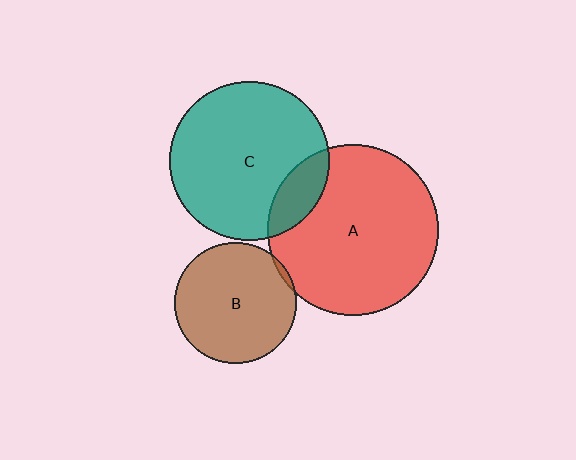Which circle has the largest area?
Circle A (red).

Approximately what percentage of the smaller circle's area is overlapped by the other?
Approximately 15%.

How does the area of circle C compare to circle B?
Approximately 1.7 times.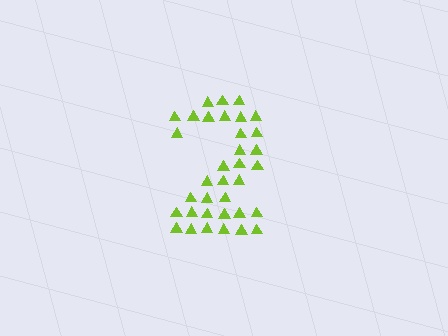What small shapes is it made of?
It is made of small triangles.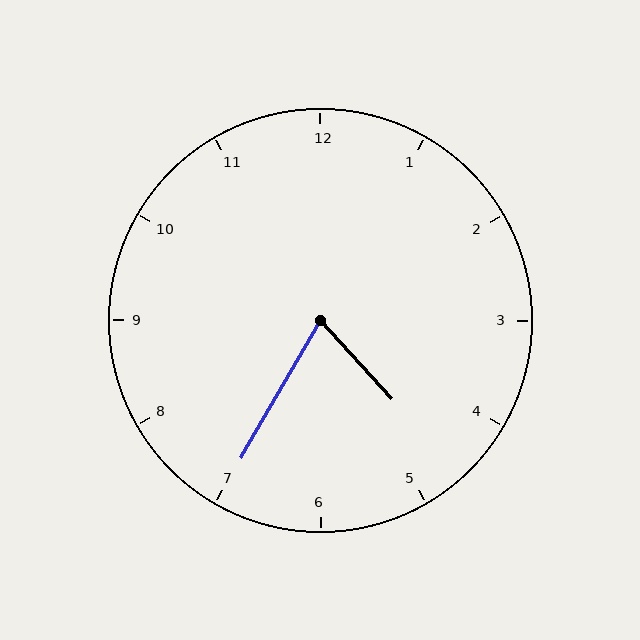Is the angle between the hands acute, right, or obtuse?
It is acute.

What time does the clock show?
4:35.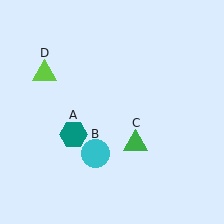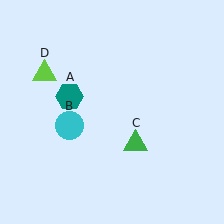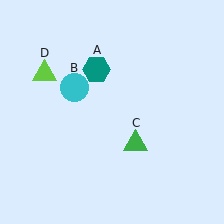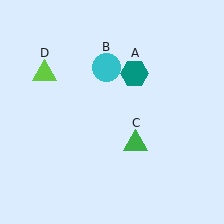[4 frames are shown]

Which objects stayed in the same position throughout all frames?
Green triangle (object C) and lime triangle (object D) remained stationary.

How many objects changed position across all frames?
2 objects changed position: teal hexagon (object A), cyan circle (object B).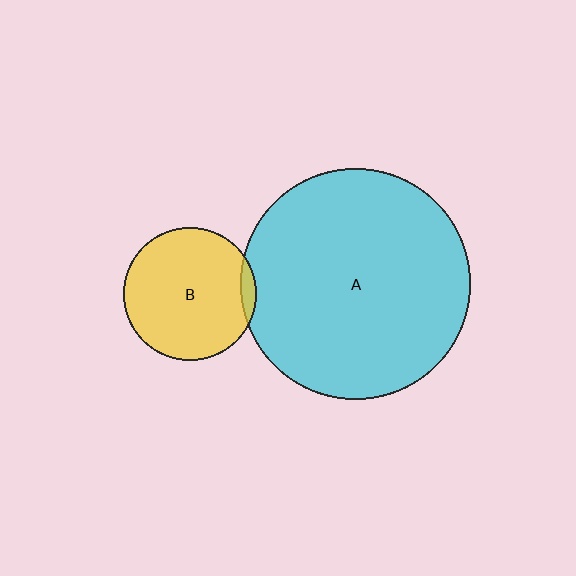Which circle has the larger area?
Circle A (cyan).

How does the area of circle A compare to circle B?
Approximately 3.0 times.